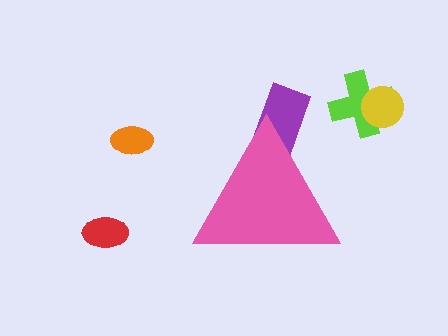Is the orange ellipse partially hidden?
No, the orange ellipse is fully visible.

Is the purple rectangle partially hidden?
Yes, the purple rectangle is partially hidden behind the pink triangle.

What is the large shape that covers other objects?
A pink triangle.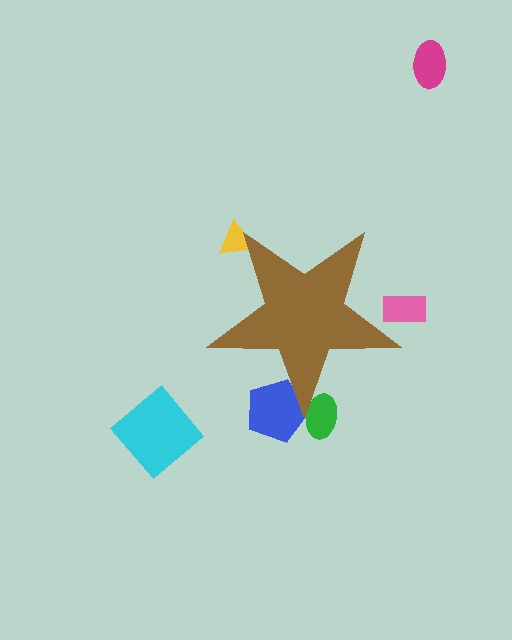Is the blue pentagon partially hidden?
Yes, the blue pentagon is partially hidden behind the brown star.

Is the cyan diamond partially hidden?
No, the cyan diamond is fully visible.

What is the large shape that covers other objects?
A brown star.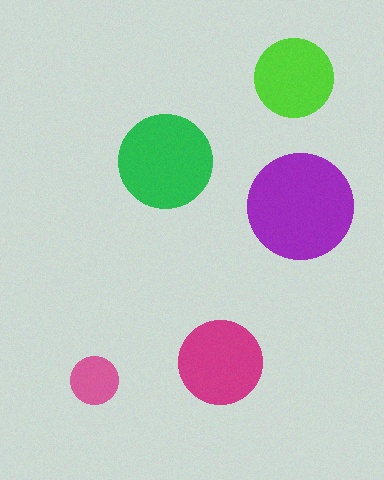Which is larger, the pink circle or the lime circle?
The lime one.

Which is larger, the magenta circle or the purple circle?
The purple one.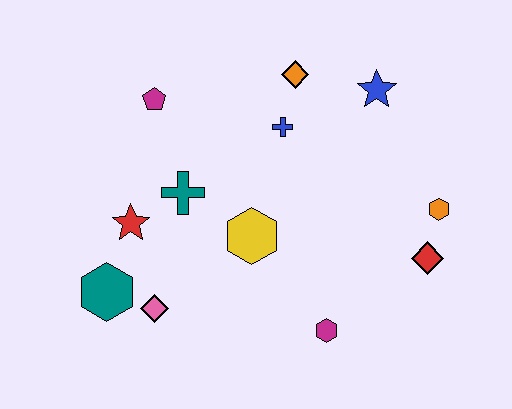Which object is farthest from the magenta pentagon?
The red diamond is farthest from the magenta pentagon.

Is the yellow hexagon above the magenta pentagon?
No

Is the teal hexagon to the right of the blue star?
No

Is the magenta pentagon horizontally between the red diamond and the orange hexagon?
No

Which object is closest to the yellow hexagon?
The teal cross is closest to the yellow hexagon.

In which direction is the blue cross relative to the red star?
The blue cross is to the right of the red star.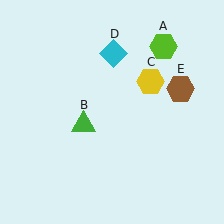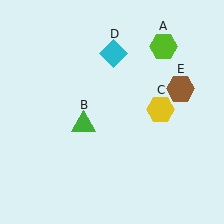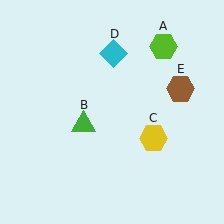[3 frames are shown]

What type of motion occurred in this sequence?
The yellow hexagon (object C) rotated clockwise around the center of the scene.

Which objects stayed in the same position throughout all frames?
Lime hexagon (object A) and green triangle (object B) and cyan diamond (object D) and brown hexagon (object E) remained stationary.